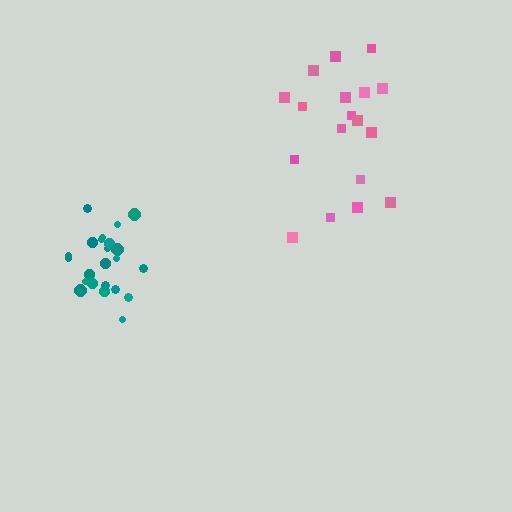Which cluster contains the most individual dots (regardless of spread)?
Teal (23).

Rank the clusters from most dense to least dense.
teal, pink.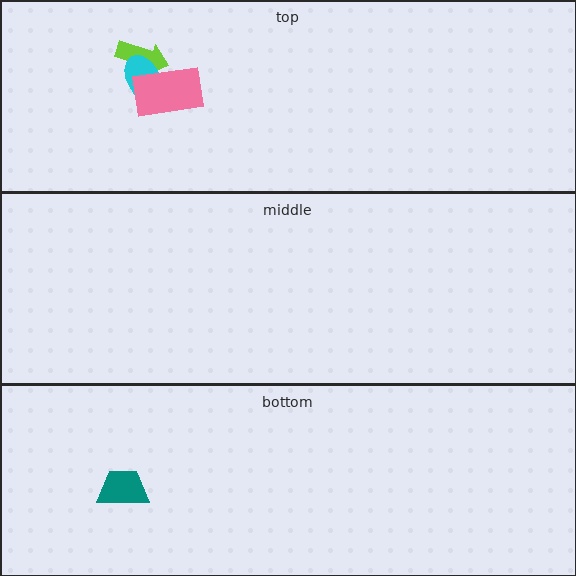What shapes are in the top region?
The lime arrow, the cyan ellipse, the pink rectangle.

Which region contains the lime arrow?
The top region.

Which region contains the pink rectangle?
The top region.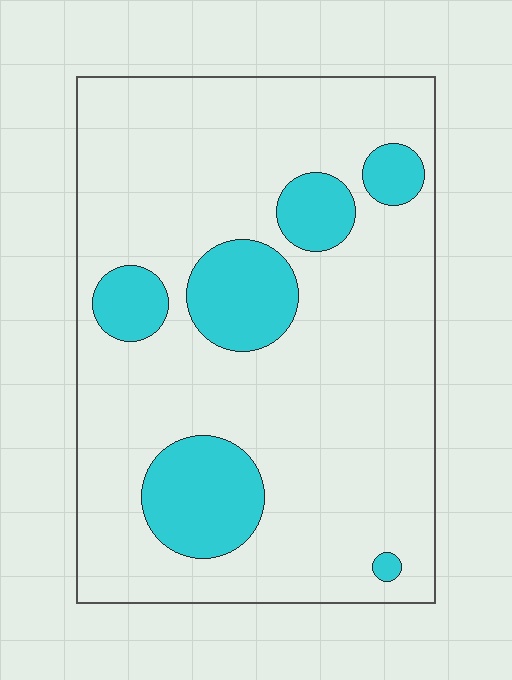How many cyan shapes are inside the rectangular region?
6.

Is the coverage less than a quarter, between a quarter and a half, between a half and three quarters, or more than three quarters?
Less than a quarter.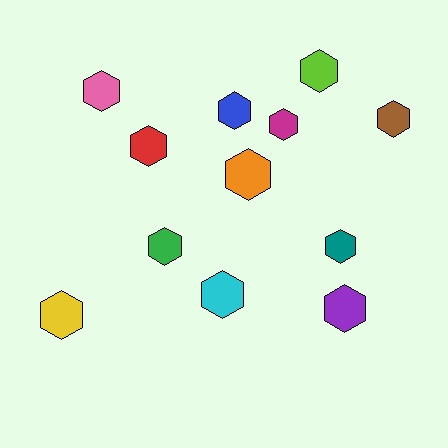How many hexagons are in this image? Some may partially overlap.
There are 12 hexagons.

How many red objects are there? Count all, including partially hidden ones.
There is 1 red object.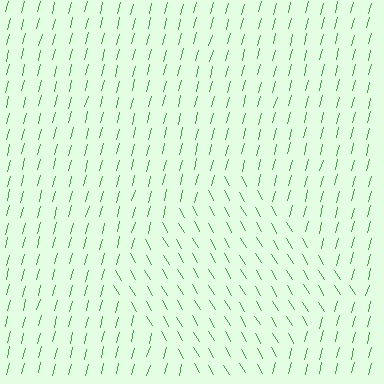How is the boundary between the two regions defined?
The boundary is defined purely by a change in line orientation (approximately 45 degrees difference). All lines are the same color and thickness.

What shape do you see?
I see a diamond.